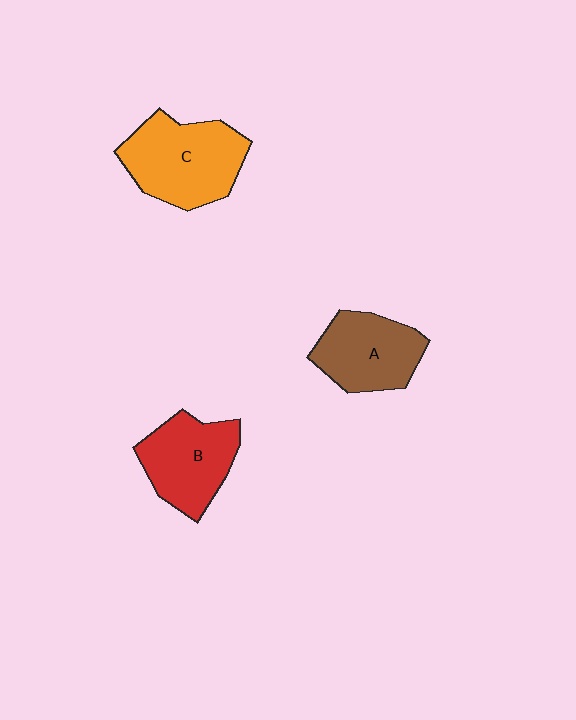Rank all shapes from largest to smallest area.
From largest to smallest: C (orange), B (red), A (brown).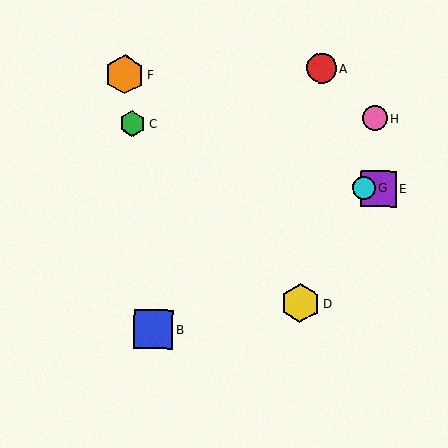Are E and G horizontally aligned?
Yes, both are at y≈188.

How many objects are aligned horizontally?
2 objects (E, G) are aligned horizontally.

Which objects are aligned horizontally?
Objects E, G are aligned horizontally.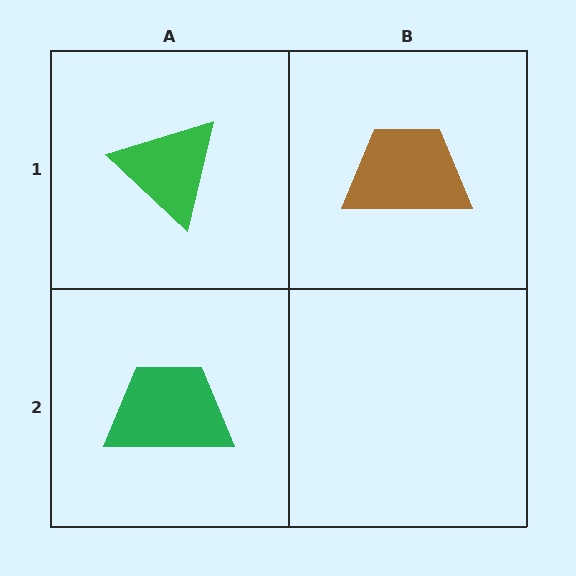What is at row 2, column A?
A green trapezoid.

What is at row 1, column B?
A brown trapezoid.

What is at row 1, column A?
A green triangle.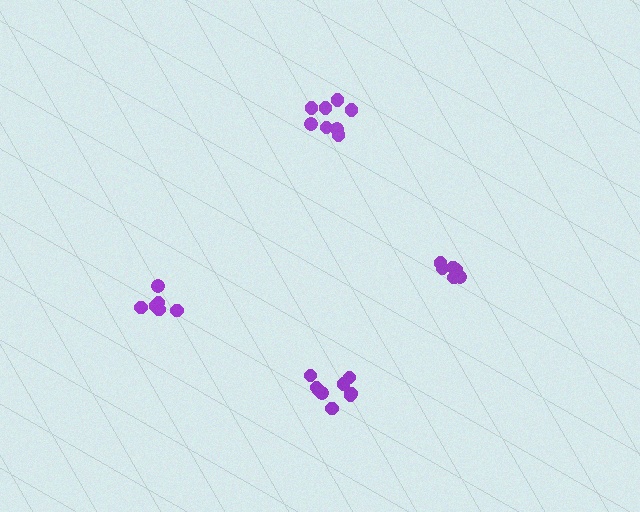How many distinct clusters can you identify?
There are 4 distinct clusters.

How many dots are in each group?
Group 1: 6 dots, Group 2: 8 dots, Group 3: 6 dots, Group 4: 10 dots (30 total).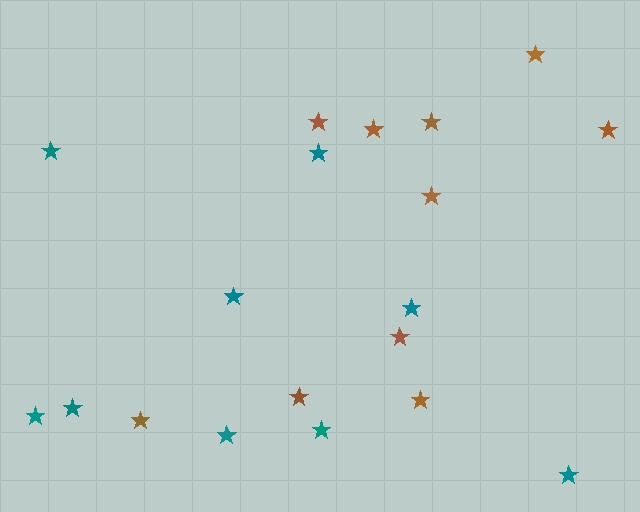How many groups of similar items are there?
There are 2 groups: one group of teal stars (9) and one group of brown stars (10).